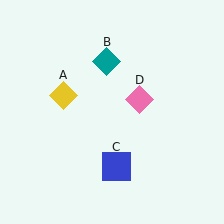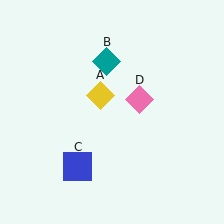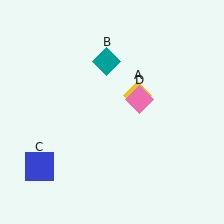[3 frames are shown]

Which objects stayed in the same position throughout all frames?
Teal diamond (object B) and pink diamond (object D) remained stationary.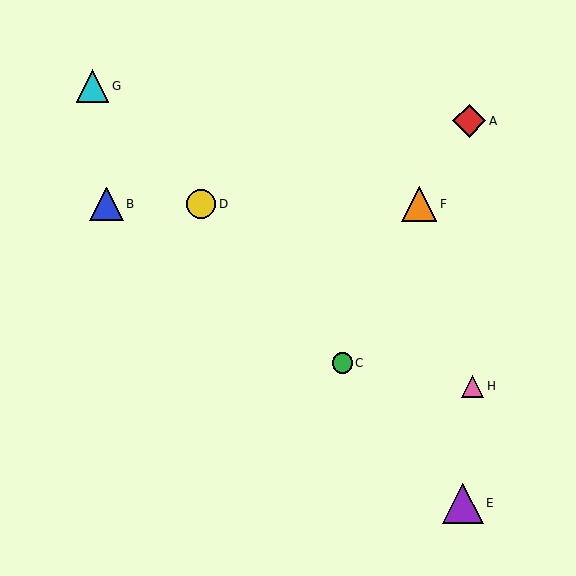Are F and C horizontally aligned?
No, F is at y≈204 and C is at y≈363.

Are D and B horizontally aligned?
Yes, both are at y≈204.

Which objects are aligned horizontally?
Objects B, D, F are aligned horizontally.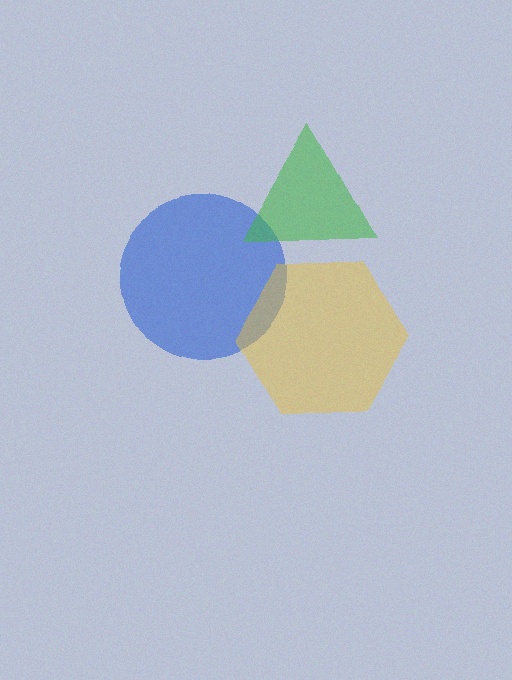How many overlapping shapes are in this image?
There are 3 overlapping shapes in the image.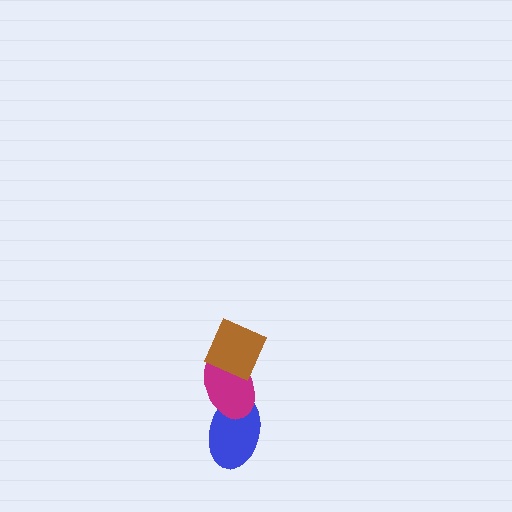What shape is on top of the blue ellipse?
The magenta ellipse is on top of the blue ellipse.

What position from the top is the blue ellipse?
The blue ellipse is 3rd from the top.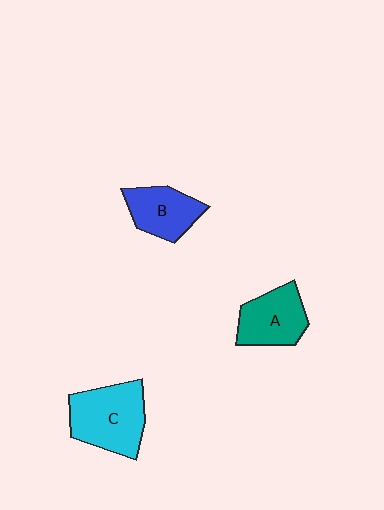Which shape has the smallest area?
Shape B (blue).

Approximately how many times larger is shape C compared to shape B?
Approximately 1.5 times.